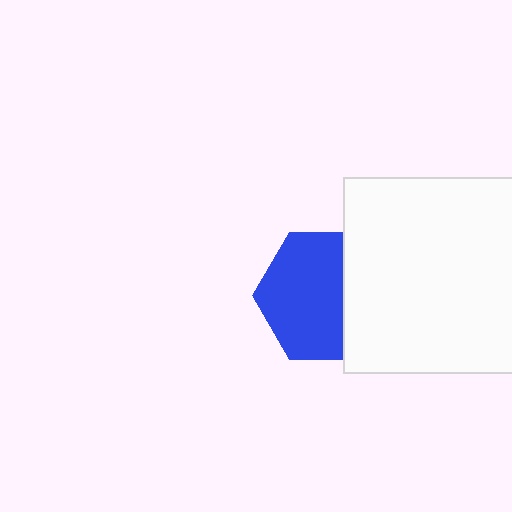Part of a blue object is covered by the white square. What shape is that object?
It is a hexagon.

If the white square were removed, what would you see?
You would see the complete blue hexagon.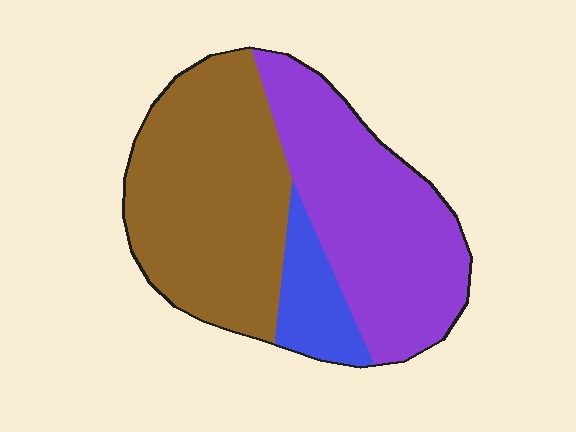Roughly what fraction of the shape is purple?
Purple takes up about two fifths (2/5) of the shape.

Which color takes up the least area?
Blue, at roughly 10%.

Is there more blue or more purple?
Purple.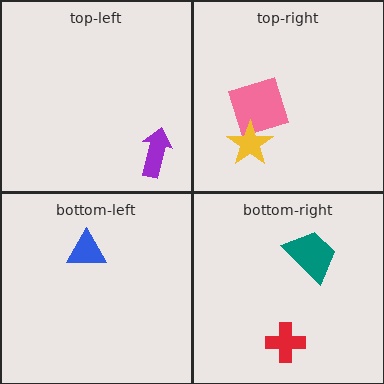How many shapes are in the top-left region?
1.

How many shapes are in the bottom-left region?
1.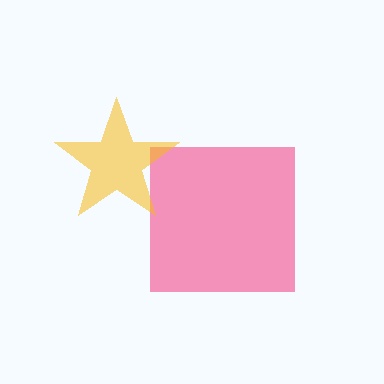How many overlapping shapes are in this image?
There are 2 overlapping shapes in the image.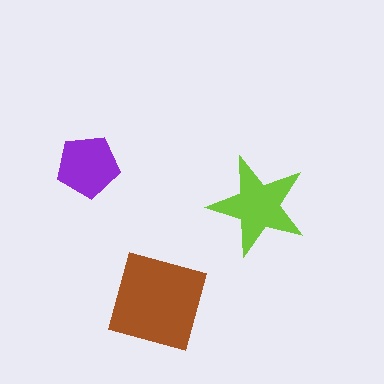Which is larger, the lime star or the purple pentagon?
The lime star.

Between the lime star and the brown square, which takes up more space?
The brown square.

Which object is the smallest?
The purple pentagon.